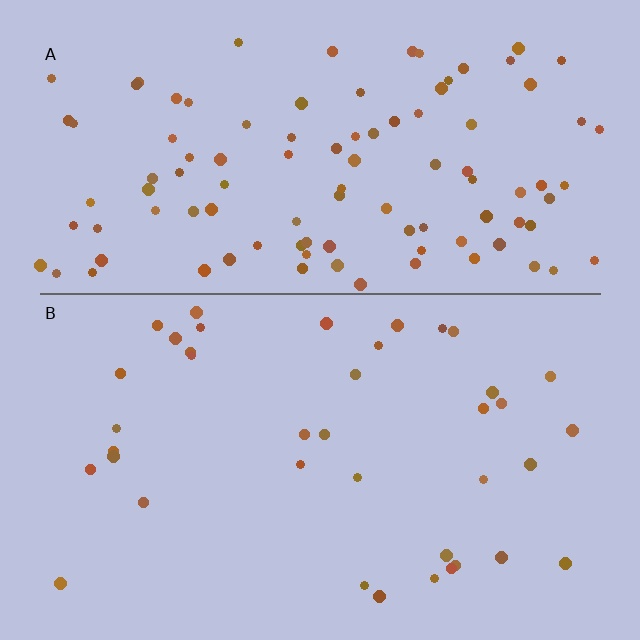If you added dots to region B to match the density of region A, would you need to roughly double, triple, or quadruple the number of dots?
Approximately triple.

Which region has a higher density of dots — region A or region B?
A (the top).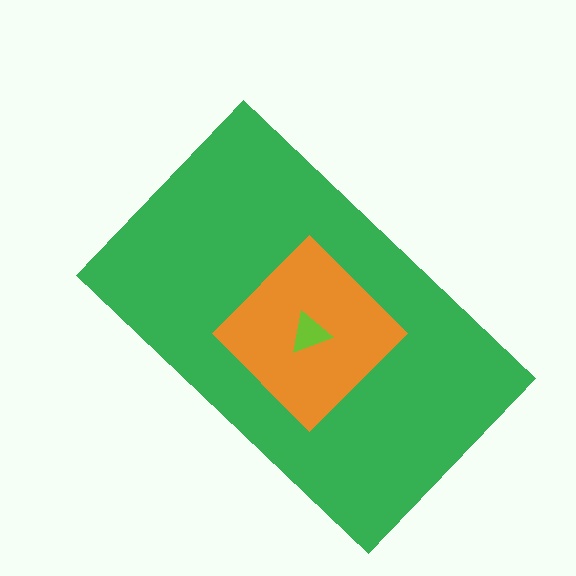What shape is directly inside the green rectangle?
The orange diamond.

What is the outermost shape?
The green rectangle.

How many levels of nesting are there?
3.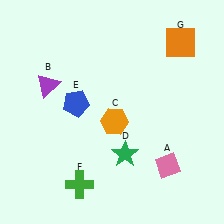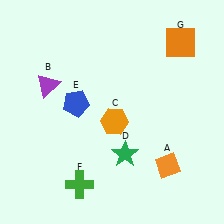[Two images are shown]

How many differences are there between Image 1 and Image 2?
There is 1 difference between the two images.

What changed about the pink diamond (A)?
In Image 1, A is pink. In Image 2, it changed to orange.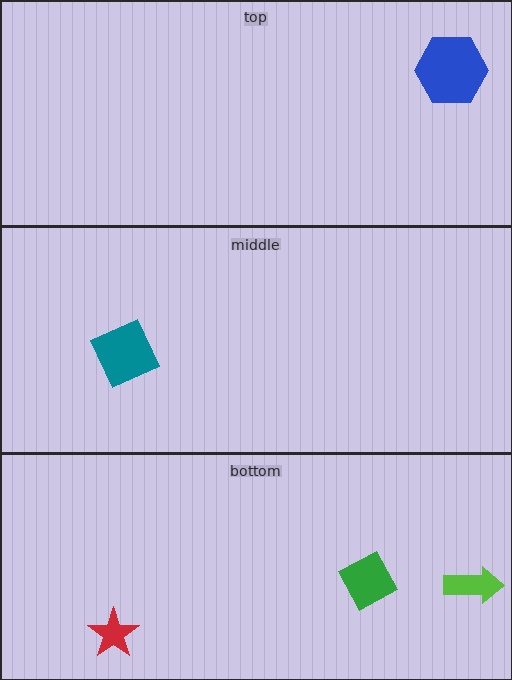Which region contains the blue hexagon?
The top region.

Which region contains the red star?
The bottom region.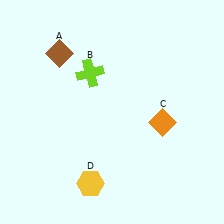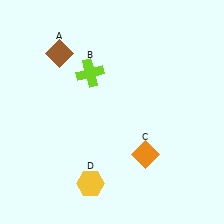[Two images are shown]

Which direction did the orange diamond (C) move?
The orange diamond (C) moved down.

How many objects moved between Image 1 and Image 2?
1 object moved between the two images.